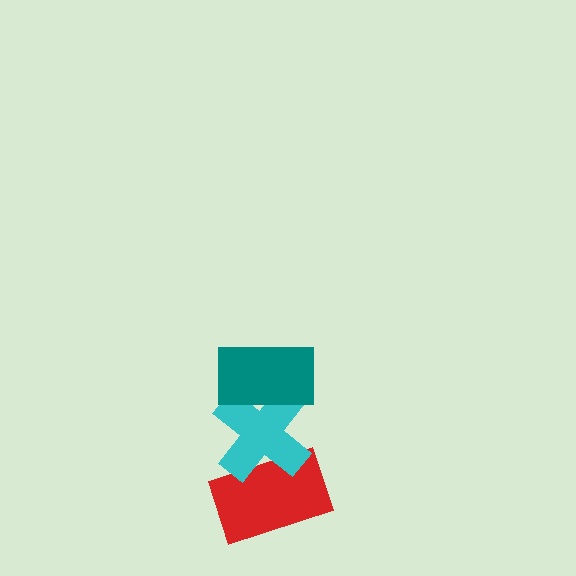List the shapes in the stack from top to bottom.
From top to bottom: the teal rectangle, the cyan cross, the red rectangle.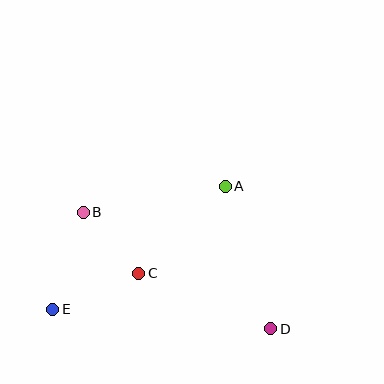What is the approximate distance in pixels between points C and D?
The distance between C and D is approximately 143 pixels.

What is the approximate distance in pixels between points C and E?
The distance between C and E is approximately 93 pixels.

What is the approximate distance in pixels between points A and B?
The distance between A and B is approximately 144 pixels.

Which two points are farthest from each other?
Points B and D are farthest from each other.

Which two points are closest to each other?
Points B and C are closest to each other.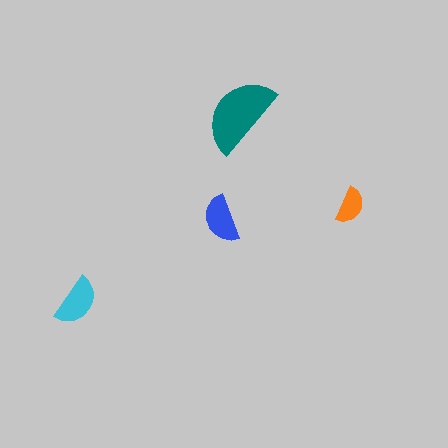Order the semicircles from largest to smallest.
the teal one, the cyan one, the blue one, the orange one.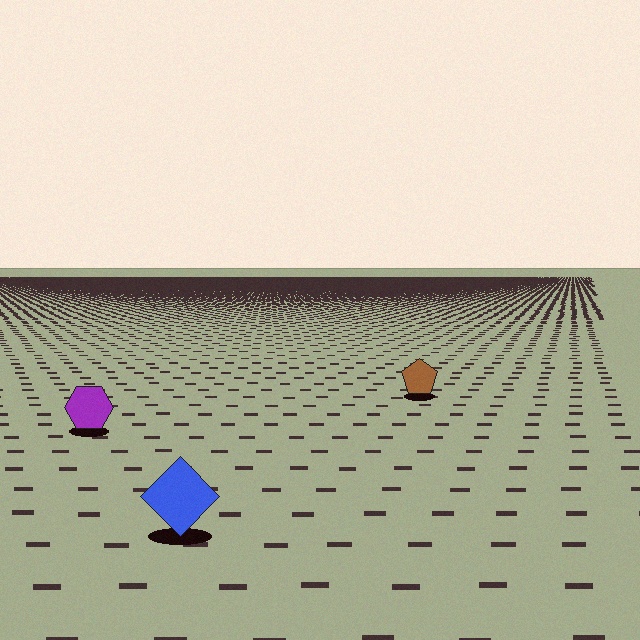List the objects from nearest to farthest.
From nearest to farthest: the blue diamond, the purple hexagon, the brown pentagon.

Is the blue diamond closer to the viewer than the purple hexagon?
Yes. The blue diamond is closer — you can tell from the texture gradient: the ground texture is coarser near it.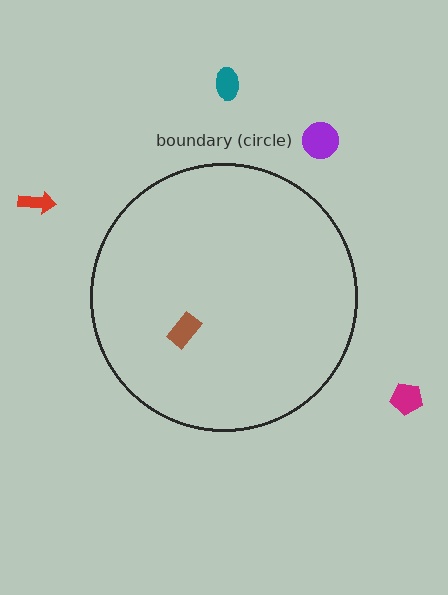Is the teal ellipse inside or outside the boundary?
Outside.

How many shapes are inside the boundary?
1 inside, 4 outside.